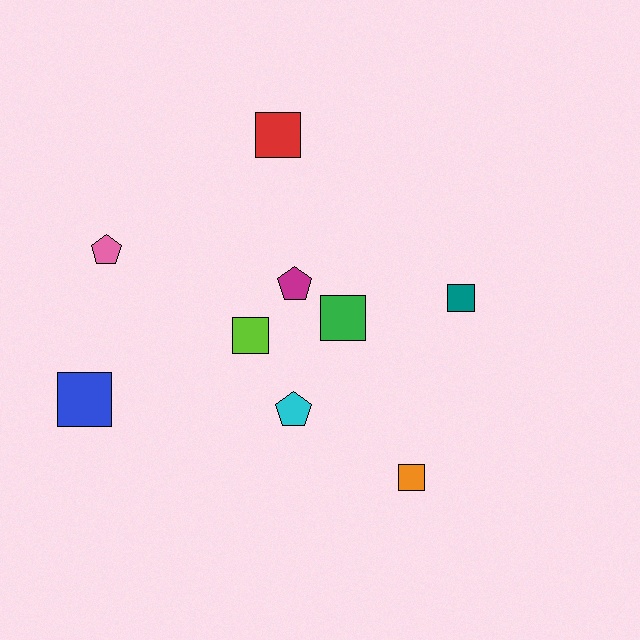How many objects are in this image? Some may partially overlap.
There are 9 objects.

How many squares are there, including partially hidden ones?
There are 6 squares.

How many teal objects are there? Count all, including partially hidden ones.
There is 1 teal object.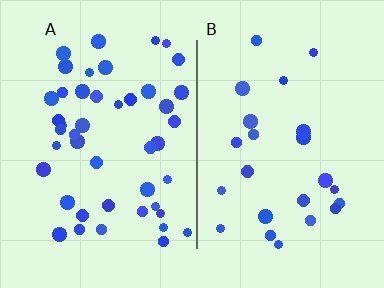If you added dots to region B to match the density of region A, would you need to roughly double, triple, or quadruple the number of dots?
Approximately double.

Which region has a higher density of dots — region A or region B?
A (the left).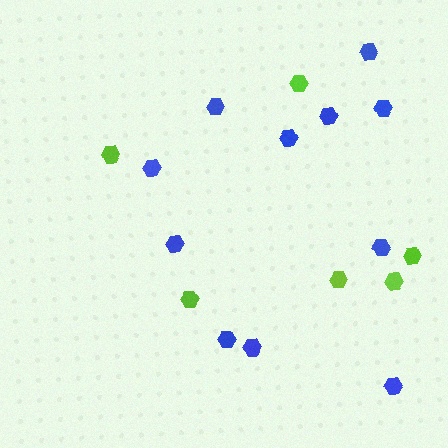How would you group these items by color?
There are 2 groups: one group of blue hexagons (11) and one group of lime hexagons (6).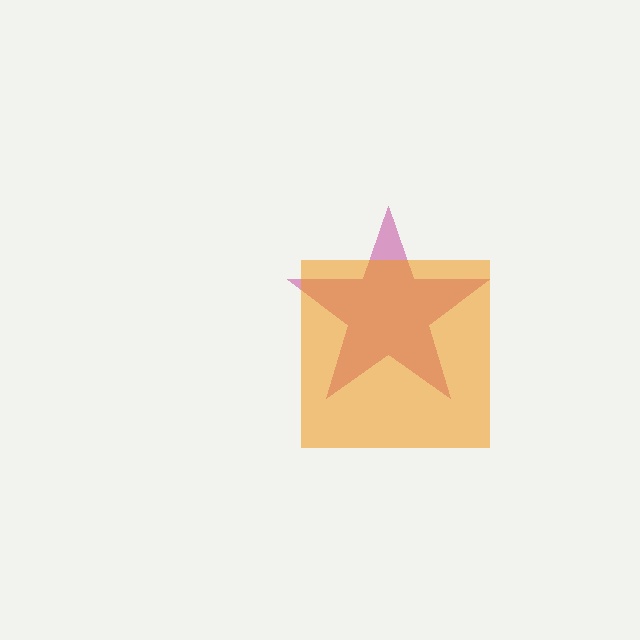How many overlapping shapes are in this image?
There are 2 overlapping shapes in the image.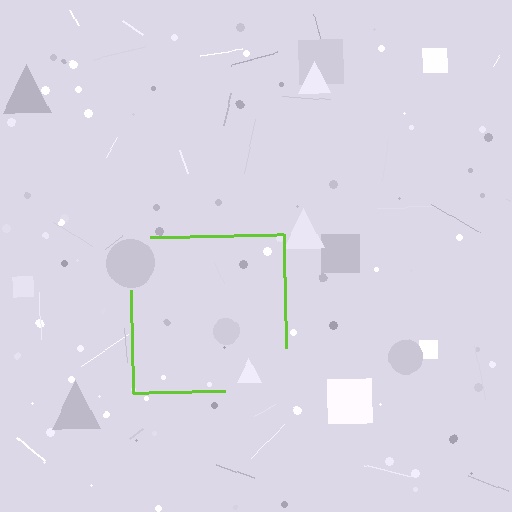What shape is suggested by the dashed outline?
The dashed outline suggests a square.